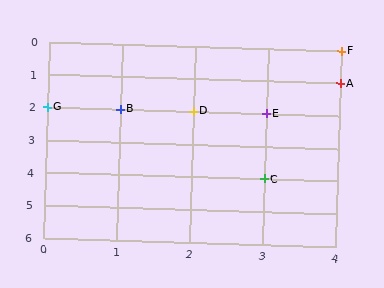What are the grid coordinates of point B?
Point B is at grid coordinates (1, 2).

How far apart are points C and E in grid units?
Points C and E are 2 rows apart.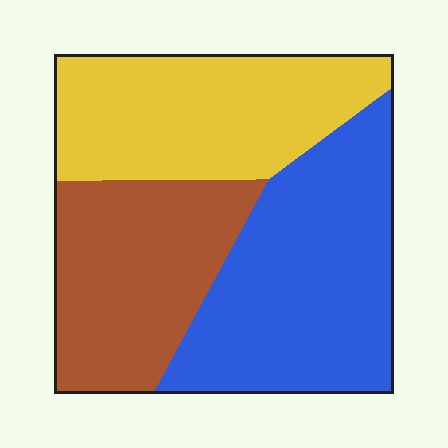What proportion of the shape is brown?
Brown covers 29% of the shape.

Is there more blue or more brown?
Blue.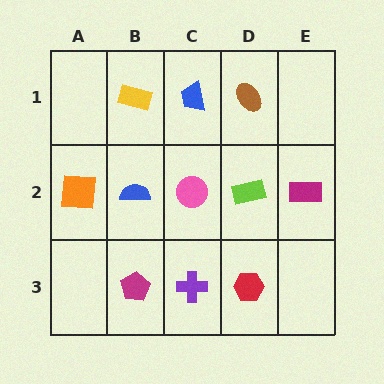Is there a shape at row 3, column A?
No, that cell is empty.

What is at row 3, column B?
A magenta pentagon.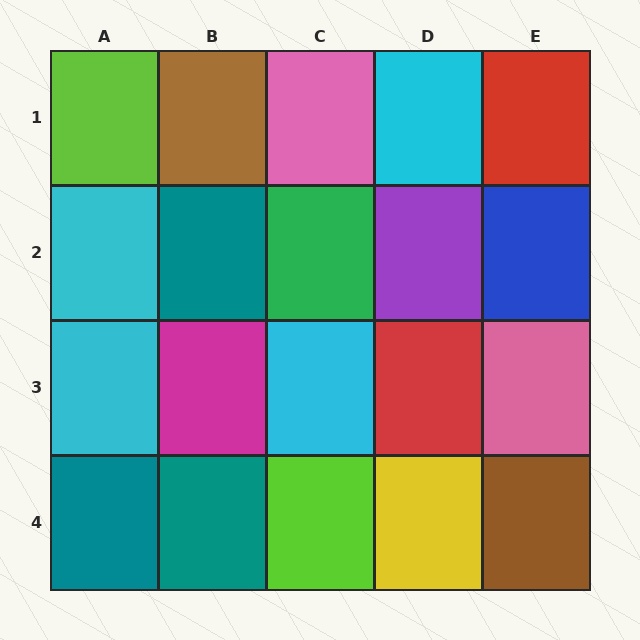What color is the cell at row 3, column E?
Pink.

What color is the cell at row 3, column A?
Cyan.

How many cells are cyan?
4 cells are cyan.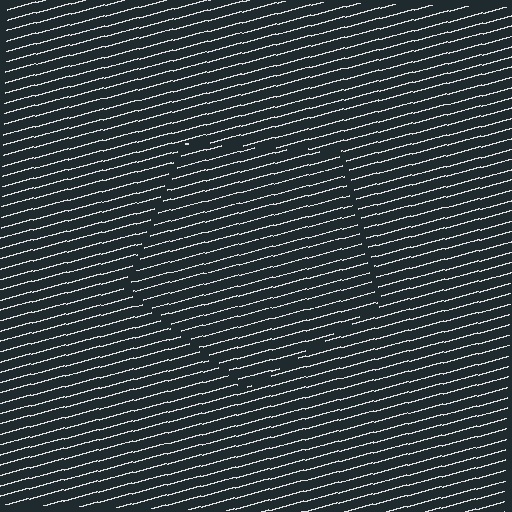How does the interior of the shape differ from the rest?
The interior of the shape contains the same grating, shifted by half a period — the contour is defined by the phase discontinuity where line-ends from the inner and outer gratings abut.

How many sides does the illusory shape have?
5 sides — the line-ends trace a pentagon.